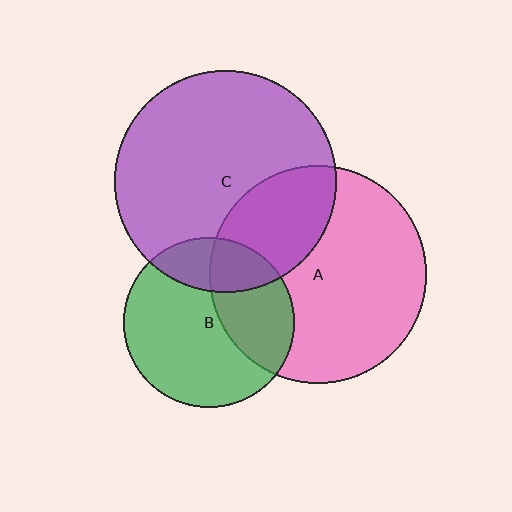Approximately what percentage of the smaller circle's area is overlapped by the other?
Approximately 35%.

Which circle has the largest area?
Circle C (purple).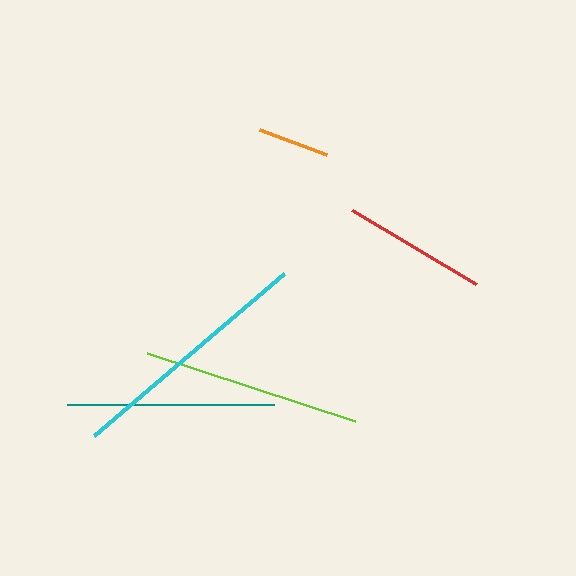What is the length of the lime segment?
The lime segment is approximately 218 pixels long.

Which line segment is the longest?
The cyan line is the longest at approximately 250 pixels.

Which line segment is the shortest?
The orange line is the shortest at approximately 71 pixels.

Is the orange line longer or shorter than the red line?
The red line is longer than the orange line.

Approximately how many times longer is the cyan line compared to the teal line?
The cyan line is approximately 1.2 times the length of the teal line.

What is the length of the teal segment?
The teal segment is approximately 207 pixels long.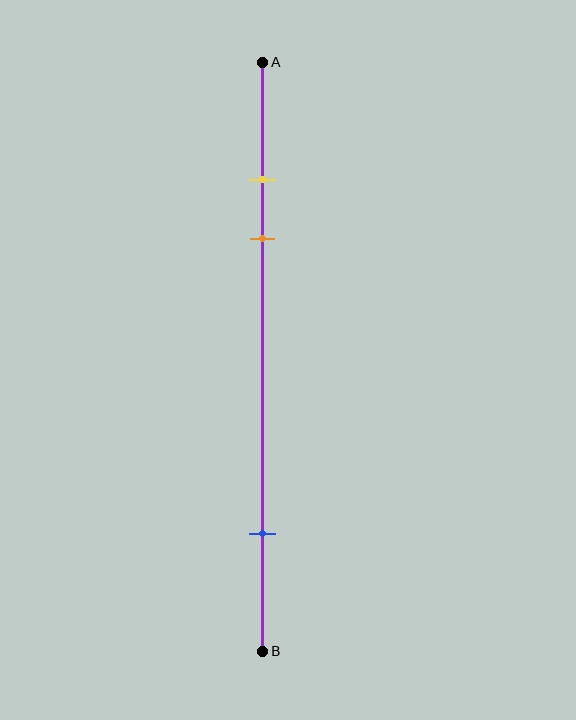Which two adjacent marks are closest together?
The yellow and orange marks are the closest adjacent pair.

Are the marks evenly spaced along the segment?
No, the marks are not evenly spaced.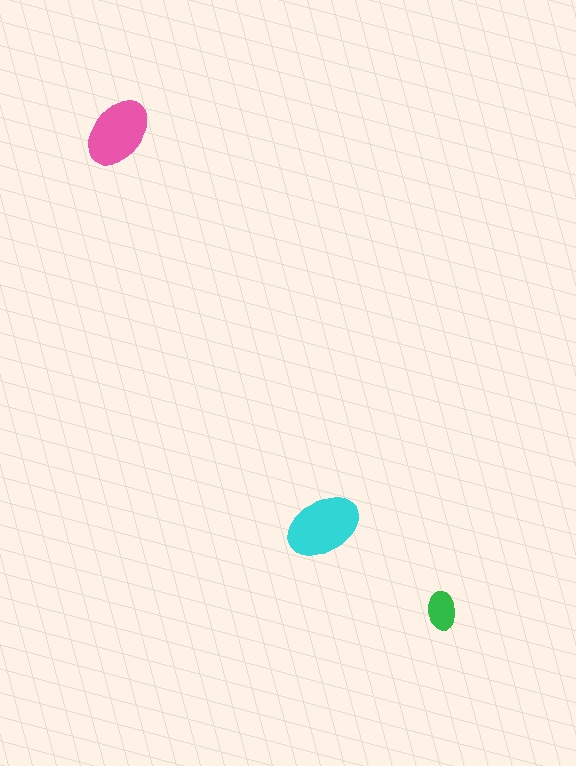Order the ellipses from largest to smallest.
the cyan one, the pink one, the green one.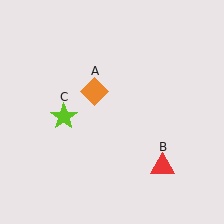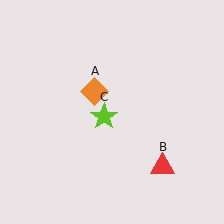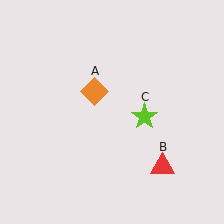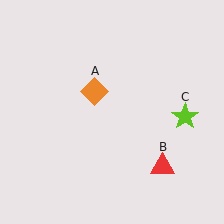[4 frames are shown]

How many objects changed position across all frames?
1 object changed position: lime star (object C).